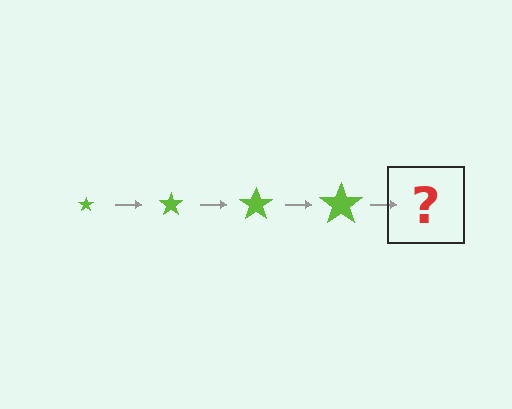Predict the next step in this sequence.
The next step is a lime star, larger than the previous one.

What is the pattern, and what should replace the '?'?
The pattern is that the star gets progressively larger each step. The '?' should be a lime star, larger than the previous one.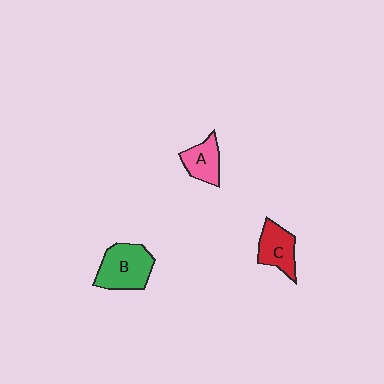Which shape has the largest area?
Shape B (green).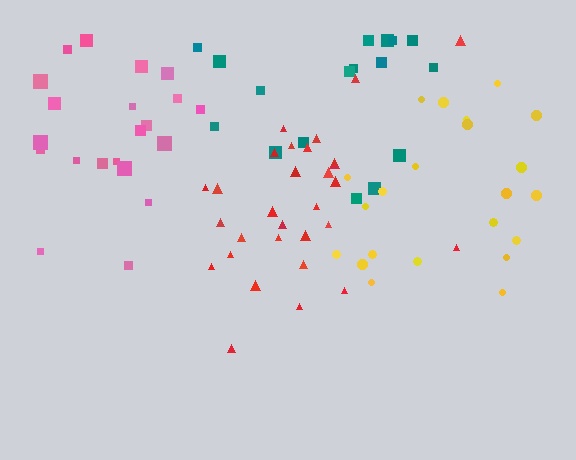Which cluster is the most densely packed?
Pink.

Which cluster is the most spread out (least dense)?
Teal.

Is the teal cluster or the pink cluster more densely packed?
Pink.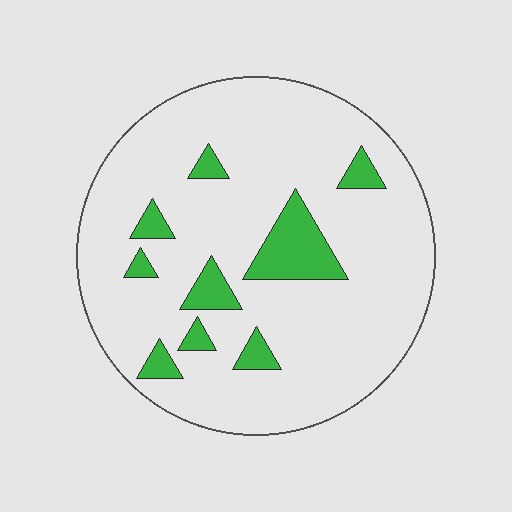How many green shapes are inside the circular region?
9.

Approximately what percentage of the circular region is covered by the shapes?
Approximately 15%.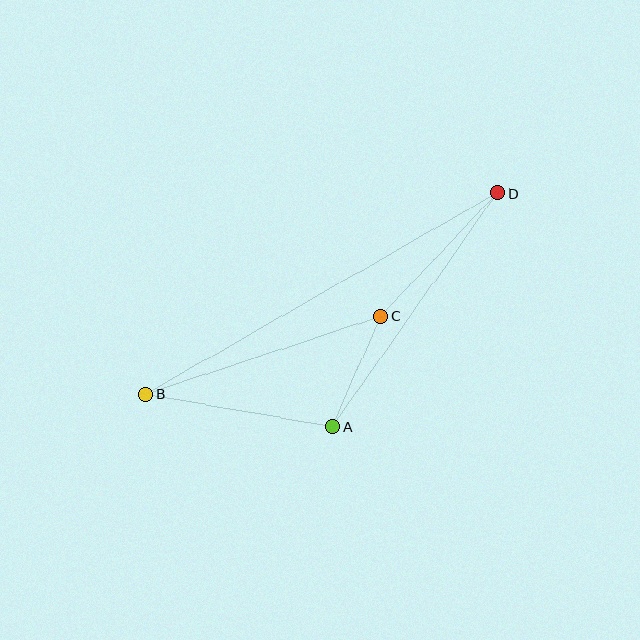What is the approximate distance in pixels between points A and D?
The distance between A and D is approximately 286 pixels.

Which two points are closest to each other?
Points A and C are closest to each other.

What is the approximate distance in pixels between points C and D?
The distance between C and D is approximately 169 pixels.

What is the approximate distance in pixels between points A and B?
The distance between A and B is approximately 189 pixels.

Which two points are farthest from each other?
Points B and D are farthest from each other.